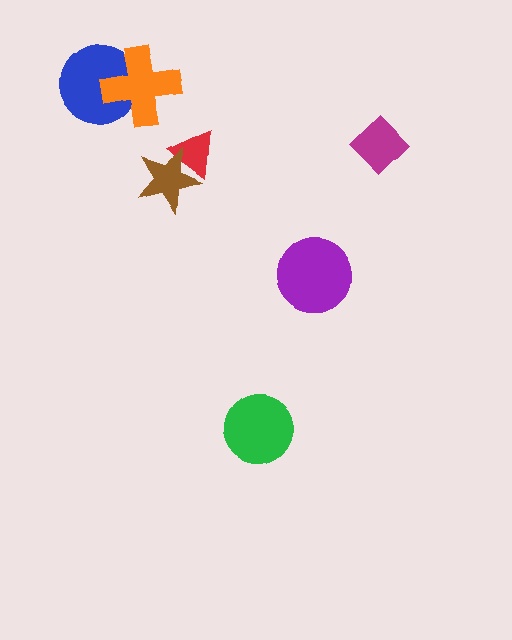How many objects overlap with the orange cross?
1 object overlaps with the orange cross.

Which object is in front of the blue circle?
The orange cross is in front of the blue circle.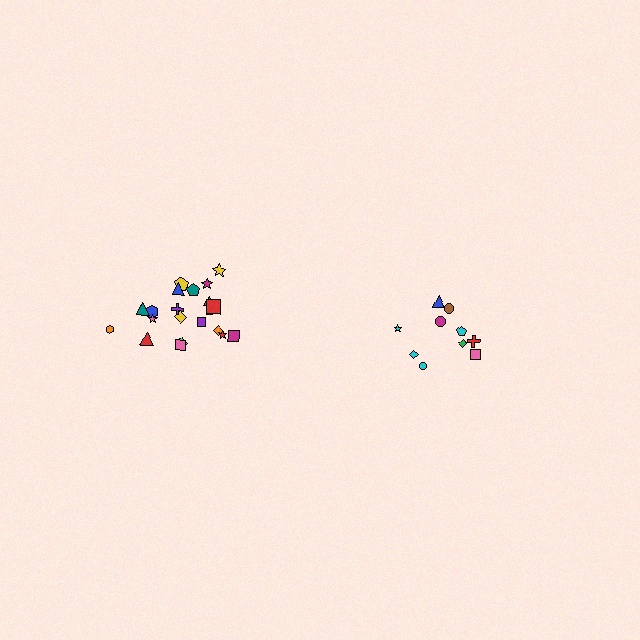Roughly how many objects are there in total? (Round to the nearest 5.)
Roughly 30 objects in total.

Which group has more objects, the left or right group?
The left group.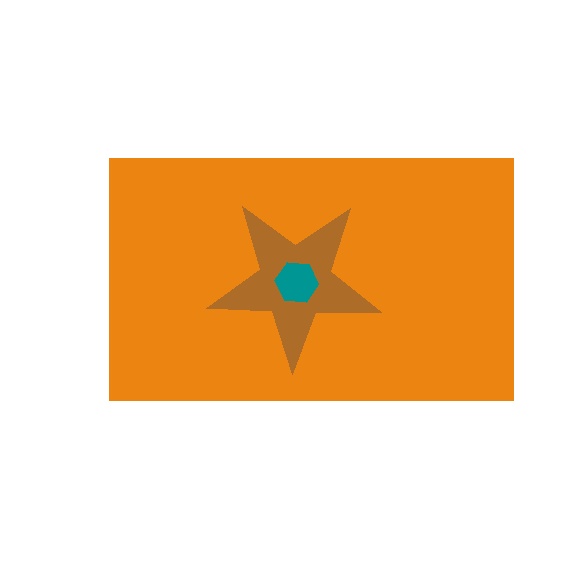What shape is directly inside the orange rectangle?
The brown star.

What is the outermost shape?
The orange rectangle.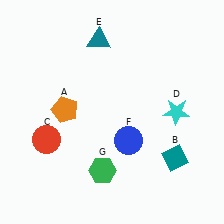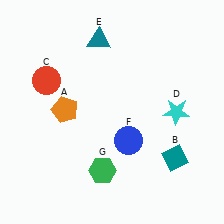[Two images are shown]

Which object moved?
The red circle (C) moved up.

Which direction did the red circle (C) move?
The red circle (C) moved up.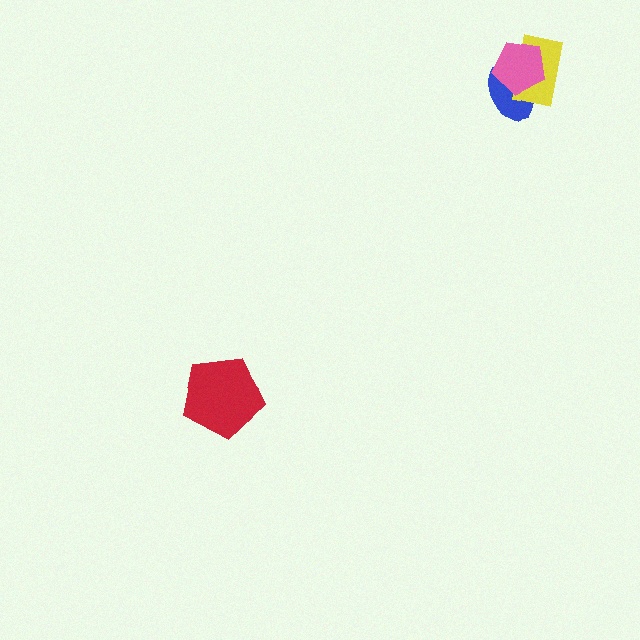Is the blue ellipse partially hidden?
Yes, it is partially covered by another shape.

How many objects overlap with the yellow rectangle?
2 objects overlap with the yellow rectangle.